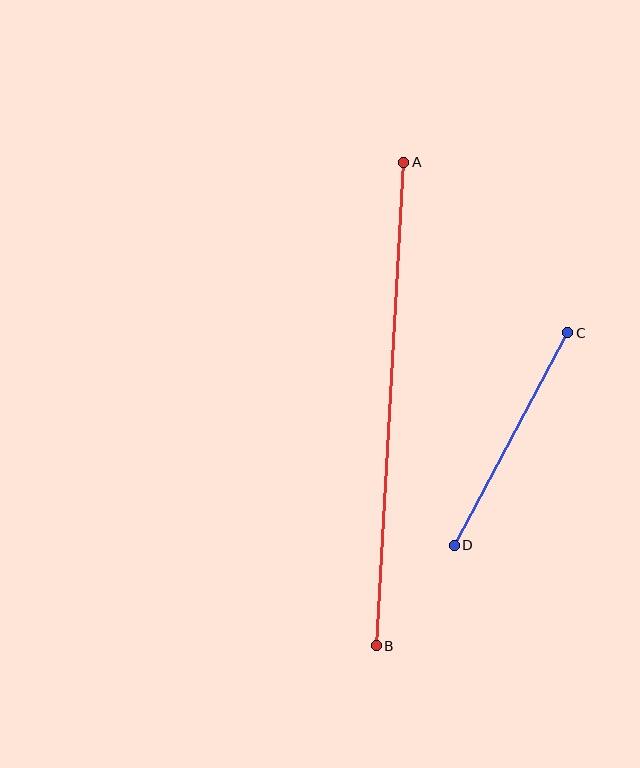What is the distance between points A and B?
The distance is approximately 485 pixels.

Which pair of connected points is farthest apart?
Points A and B are farthest apart.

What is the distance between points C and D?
The distance is approximately 241 pixels.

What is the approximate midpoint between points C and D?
The midpoint is at approximately (511, 439) pixels.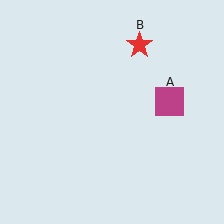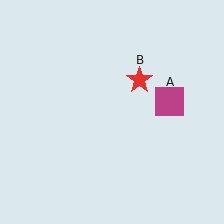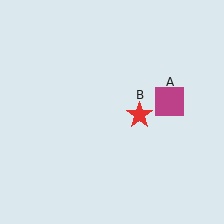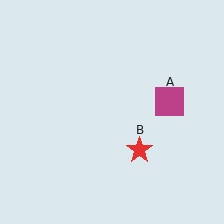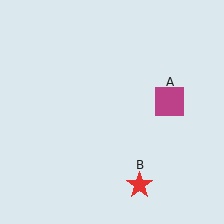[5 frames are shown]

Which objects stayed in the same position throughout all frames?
Magenta square (object A) remained stationary.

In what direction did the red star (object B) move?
The red star (object B) moved down.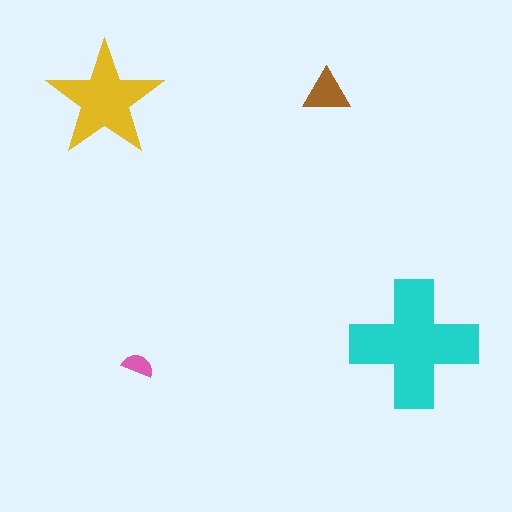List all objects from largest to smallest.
The cyan cross, the yellow star, the brown triangle, the pink semicircle.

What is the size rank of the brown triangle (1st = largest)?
3rd.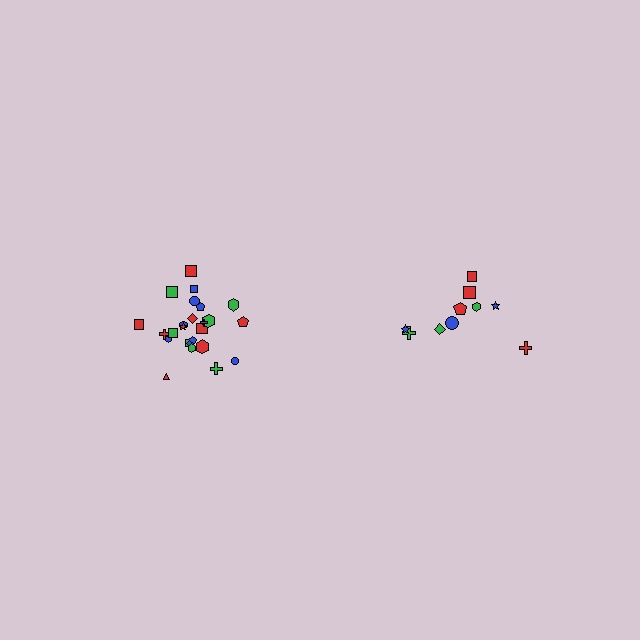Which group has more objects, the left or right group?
The left group.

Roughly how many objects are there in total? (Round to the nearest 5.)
Roughly 35 objects in total.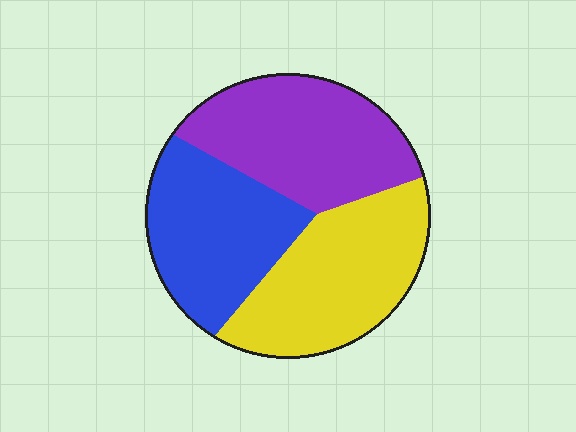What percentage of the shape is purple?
Purple covers 34% of the shape.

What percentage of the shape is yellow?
Yellow covers 35% of the shape.